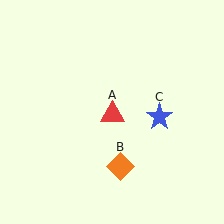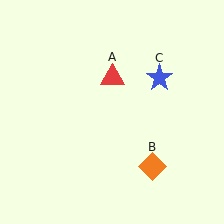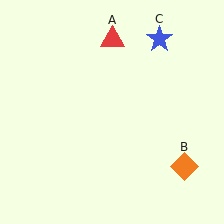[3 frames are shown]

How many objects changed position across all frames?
3 objects changed position: red triangle (object A), orange diamond (object B), blue star (object C).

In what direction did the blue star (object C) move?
The blue star (object C) moved up.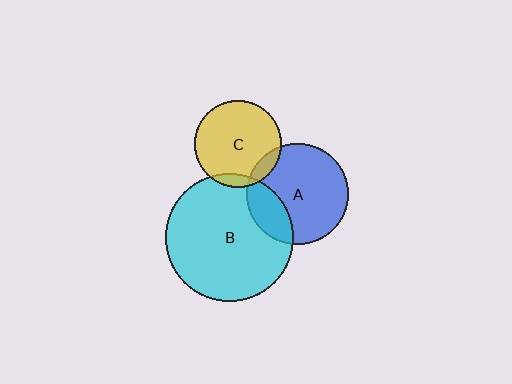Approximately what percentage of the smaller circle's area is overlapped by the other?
Approximately 10%.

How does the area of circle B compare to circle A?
Approximately 1.6 times.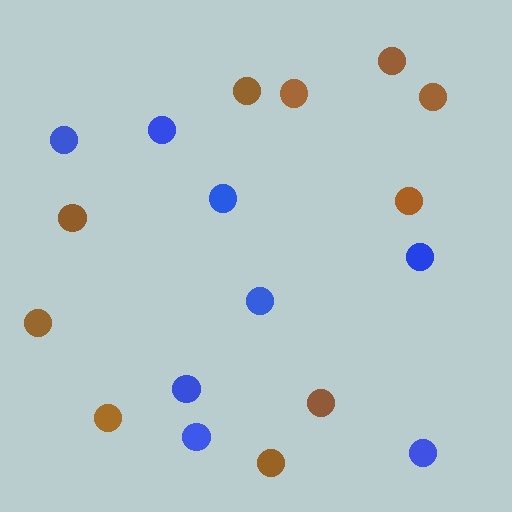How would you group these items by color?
There are 2 groups: one group of brown circles (10) and one group of blue circles (8).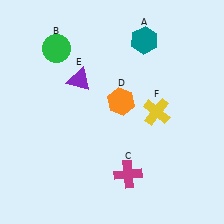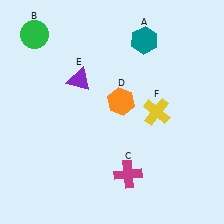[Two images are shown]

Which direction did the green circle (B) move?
The green circle (B) moved left.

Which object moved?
The green circle (B) moved left.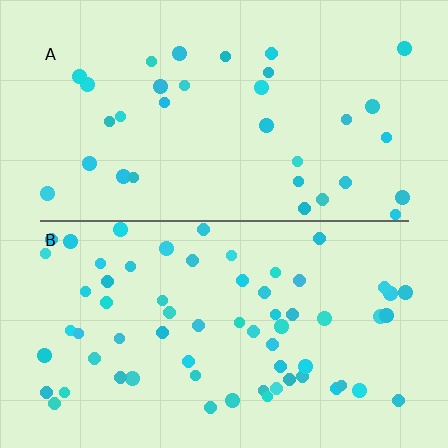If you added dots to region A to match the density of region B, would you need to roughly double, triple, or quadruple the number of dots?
Approximately double.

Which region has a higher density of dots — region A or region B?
B (the bottom).